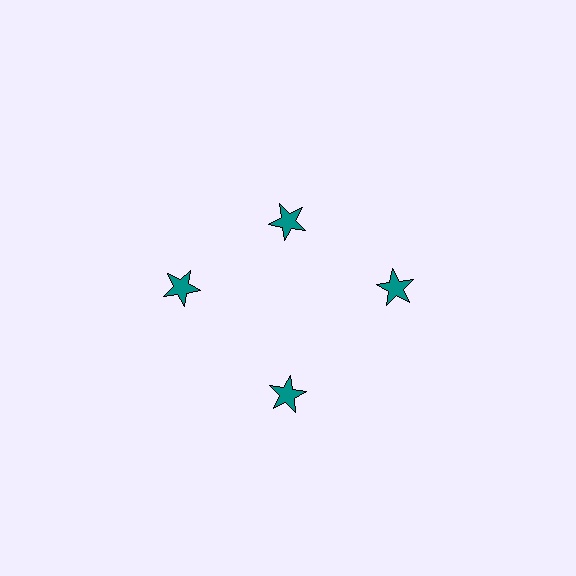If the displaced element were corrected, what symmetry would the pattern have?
It would have 4-fold rotational symmetry — the pattern would map onto itself every 90 degrees.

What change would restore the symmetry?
The symmetry would be restored by moving it outward, back onto the ring so that all 4 stars sit at equal angles and equal distance from the center.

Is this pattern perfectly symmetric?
No. The 4 teal stars are arranged in a ring, but one element near the 12 o'clock position is pulled inward toward the center, breaking the 4-fold rotational symmetry.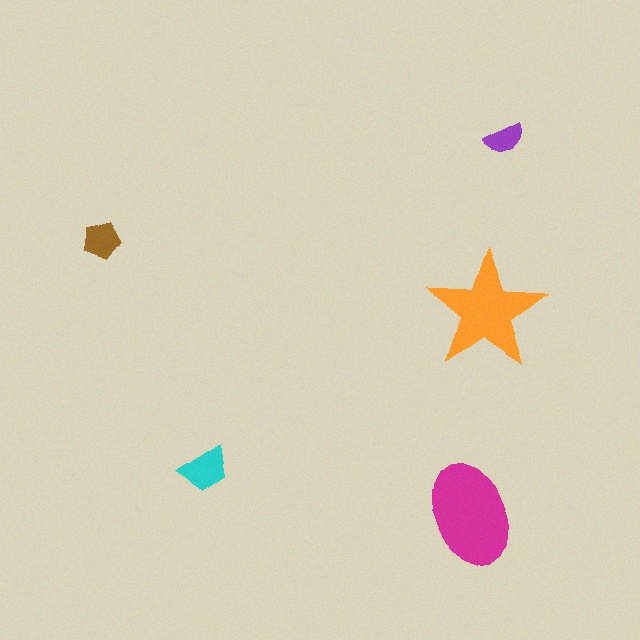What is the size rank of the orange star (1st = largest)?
2nd.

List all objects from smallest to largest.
The purple semicircle, the brown pentagon, the cyan trapezoid, the orange star, the magenta ellipse.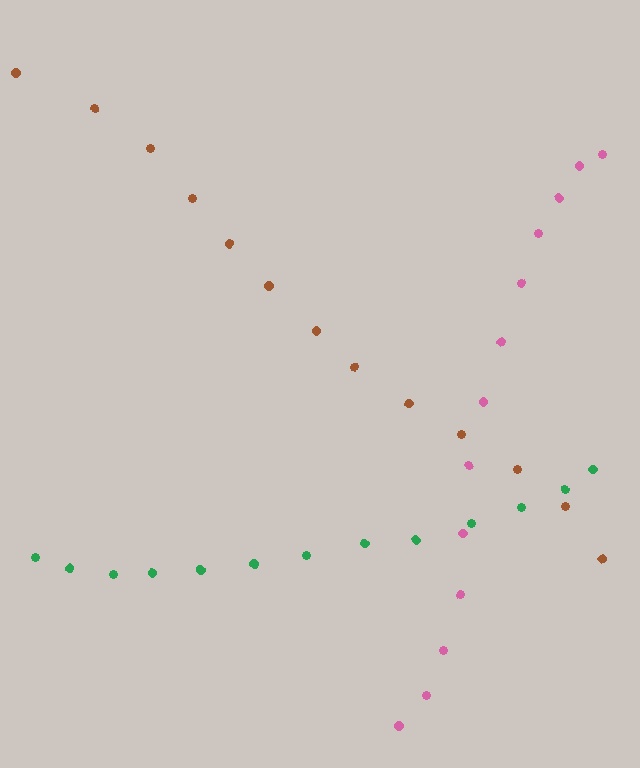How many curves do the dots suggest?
There are 3 distinct paths.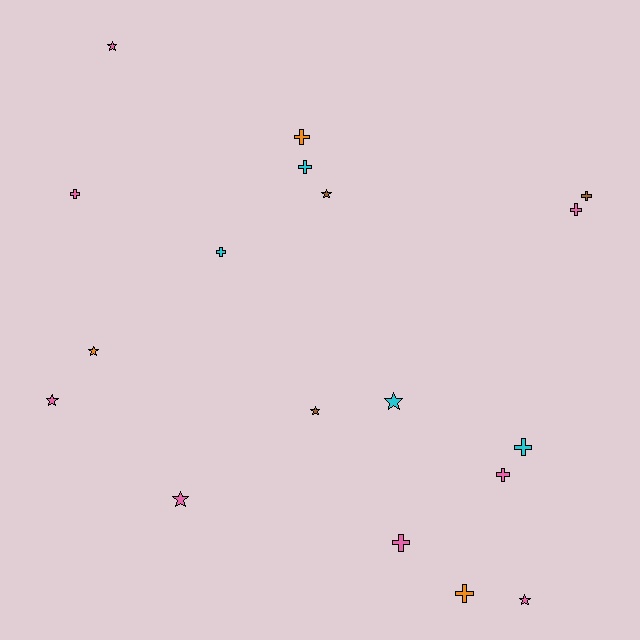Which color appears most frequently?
Pink, with 8 objects.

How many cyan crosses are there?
There are 3 cyan crosses.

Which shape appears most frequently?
Cross, with 10 objects.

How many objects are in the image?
There are 18 objects.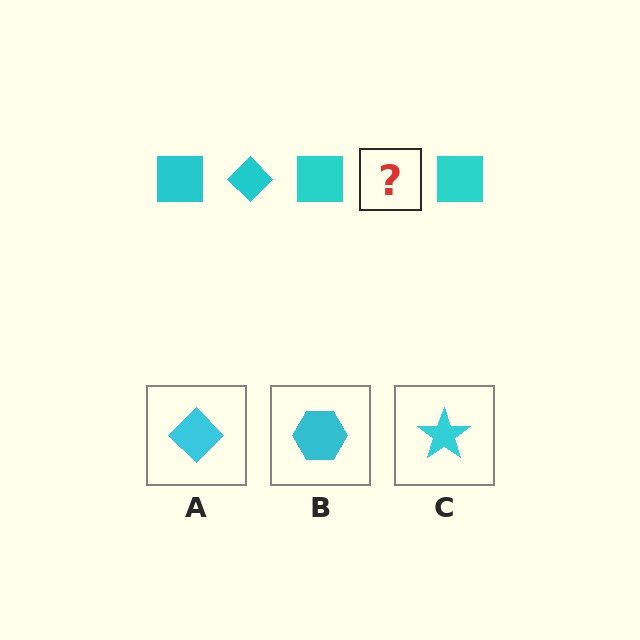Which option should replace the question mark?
Option A.